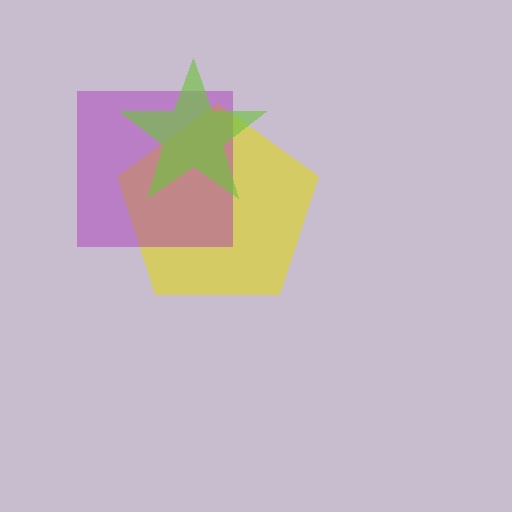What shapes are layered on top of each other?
The layered shapes are: a yellow pentagon, a purple square, a lime star.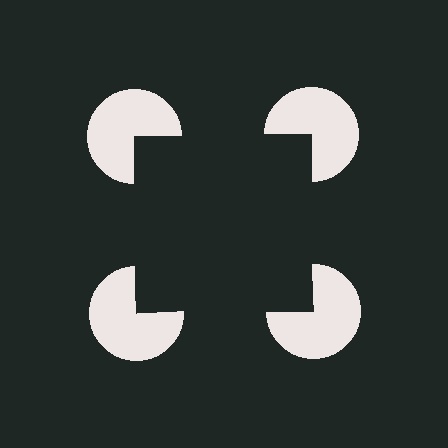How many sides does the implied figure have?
4 sides.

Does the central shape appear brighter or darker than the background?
It typically appears slightly darker than the background, even though no actual brightness change is drawn.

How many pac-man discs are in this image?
There are 4 — one at each vertex of the illusory square.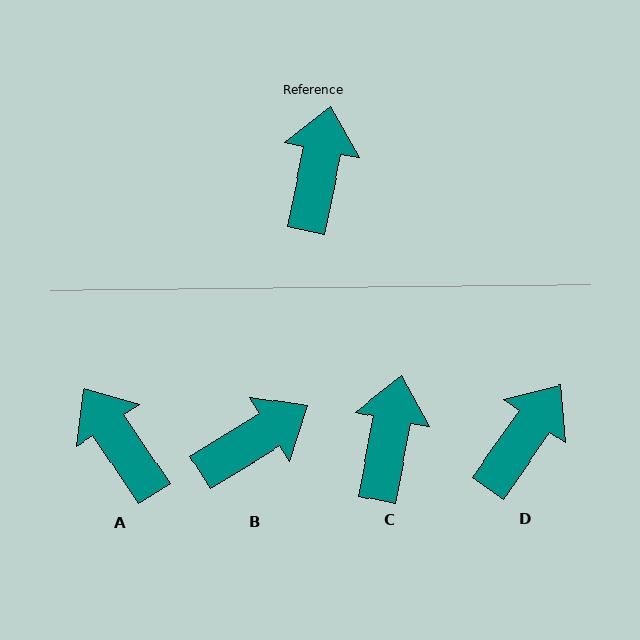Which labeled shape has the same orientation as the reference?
C.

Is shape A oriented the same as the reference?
No, it is off by about 45 degrees.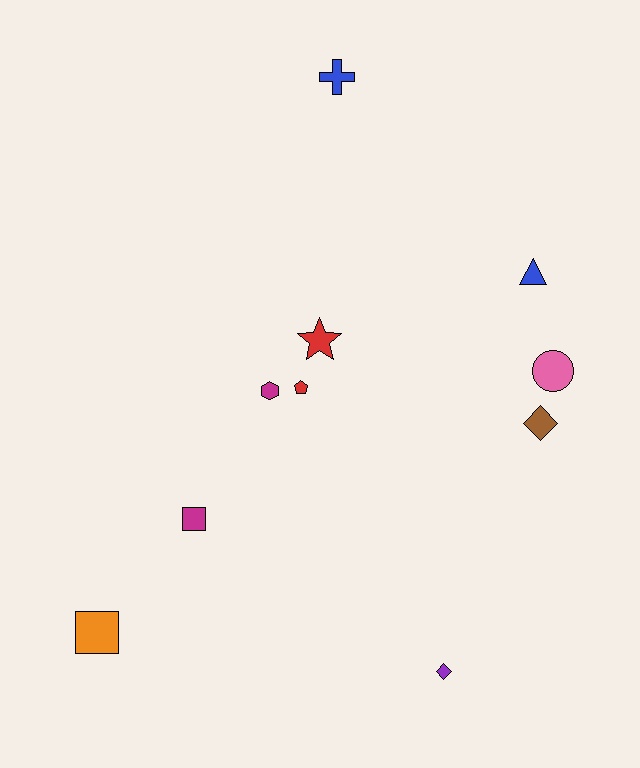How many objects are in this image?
There are 10 objects.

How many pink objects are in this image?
There is 1 pink object.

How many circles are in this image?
There is 1 circle.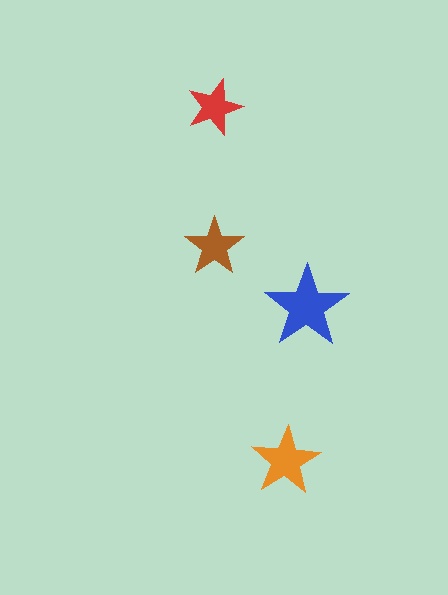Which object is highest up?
The red star is topmost.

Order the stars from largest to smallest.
the blue one, the orange one, the brown one, the red one.